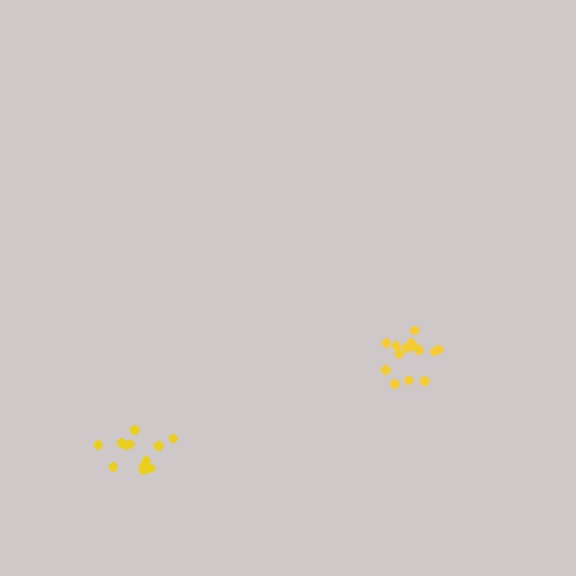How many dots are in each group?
Group 1: 14 dots, Group 2: 12 dots (26 total).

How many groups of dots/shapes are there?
There are 2 groups.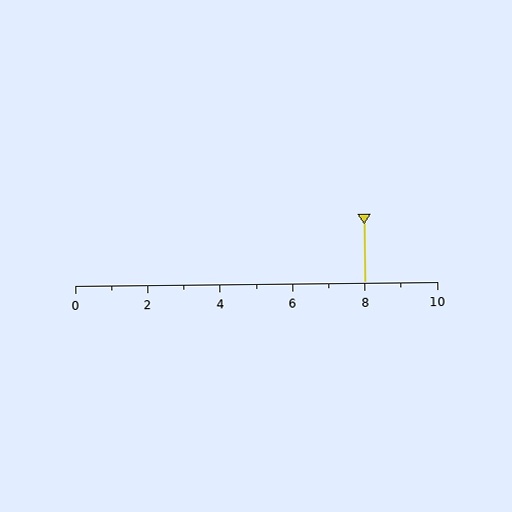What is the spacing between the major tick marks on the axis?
The major ticks are spaced 2 apart.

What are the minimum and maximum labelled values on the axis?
The axis runs from 0 to 10.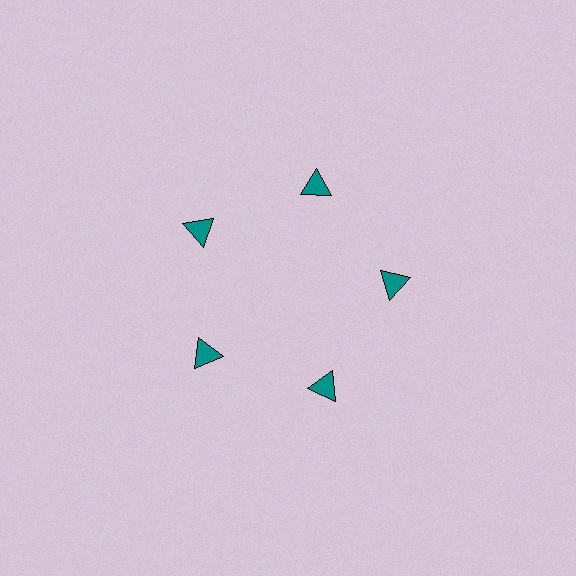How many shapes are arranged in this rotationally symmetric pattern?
There are 5 shapes, arranged in 5 groups of 1.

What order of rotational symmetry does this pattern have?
This pattern has 5-fold rotational symmetry.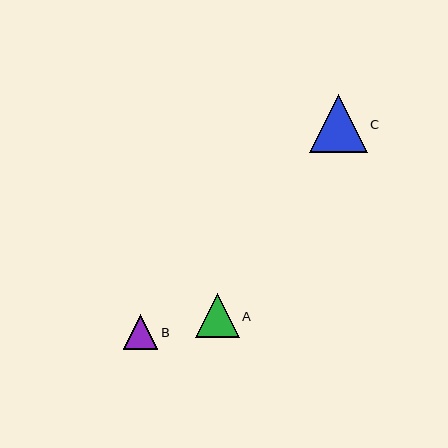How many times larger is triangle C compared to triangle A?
Triangle C is approximately 1.3 times the size of triangle A.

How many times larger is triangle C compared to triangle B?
Triangle C is approximately 1.7 times the size of triangle B.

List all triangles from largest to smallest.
From largest to smallest: C, A, B.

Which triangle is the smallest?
Triangle B is the smallest with a size of approximately 35 pixels.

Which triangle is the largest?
Triangle C is the largest with a size of approximately 58 pixels.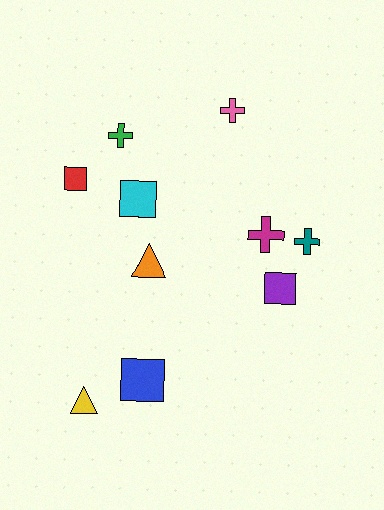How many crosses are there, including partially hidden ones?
There are 4 crosses.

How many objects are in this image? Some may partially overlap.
There are 10 objects.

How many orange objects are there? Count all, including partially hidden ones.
There is 1 orange object.